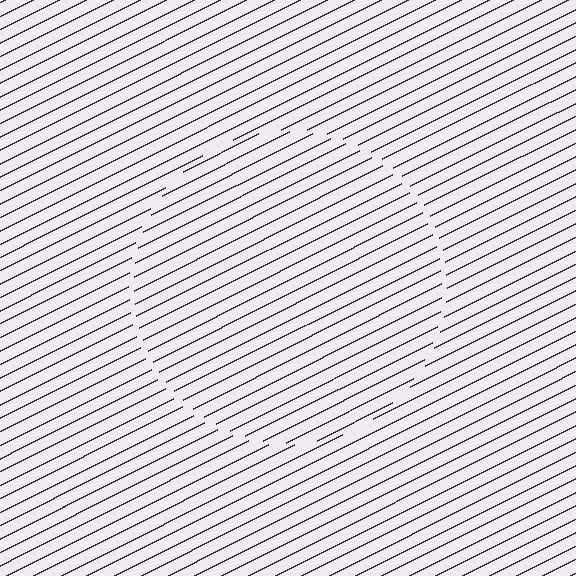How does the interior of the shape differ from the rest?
The interior of the shape contains the same grating, shifted by half a period — the contour is defined by the phase discontinuity where line-ends from the inner and outer gratings abut.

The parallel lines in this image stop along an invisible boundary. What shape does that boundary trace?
An illusory circle. The interior of the shape contains the same grating, shifted by half a period — the contour is defined by the phase discontinuity where line-ends from the inner and outer gratings abut.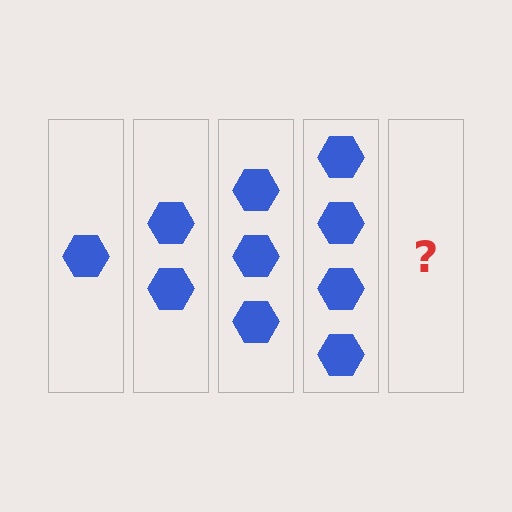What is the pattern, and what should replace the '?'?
The pattern is that each step adds one more hexagon. The '?' should be 5 hexagons.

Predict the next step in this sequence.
The next step is 5 hexagons.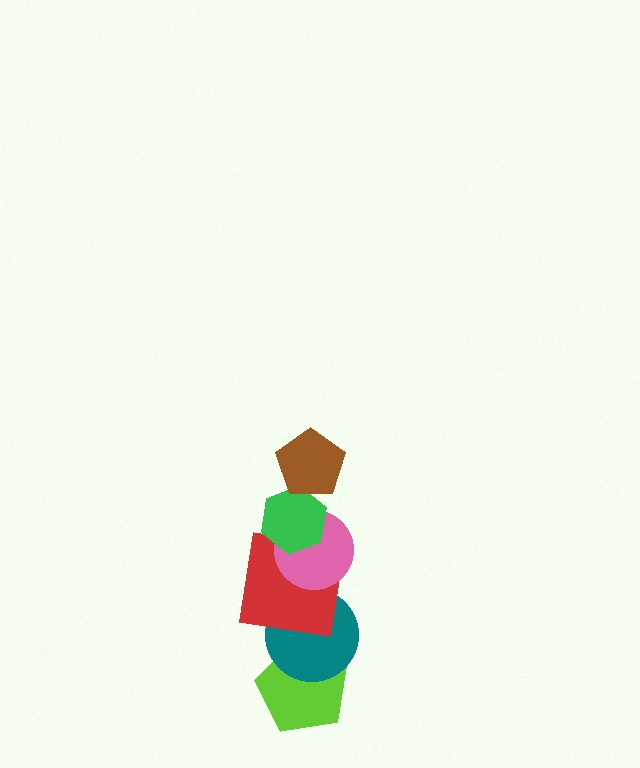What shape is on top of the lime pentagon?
The teal circle is on top of the lime pentagon.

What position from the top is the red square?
The red square is 4th from the top.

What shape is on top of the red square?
The pink circle is on top of the red square.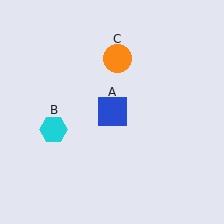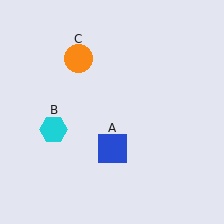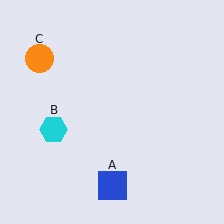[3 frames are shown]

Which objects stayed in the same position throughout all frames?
Cyan hexagon (object B) remained stationary.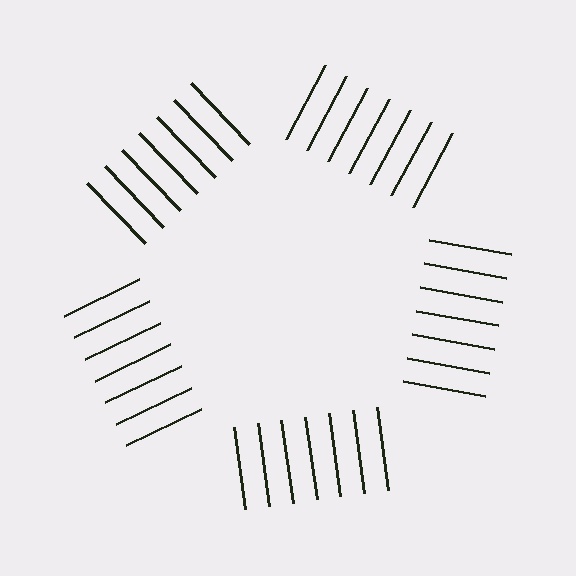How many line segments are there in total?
35 — 7 along each of the 5 edges.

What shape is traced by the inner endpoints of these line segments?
An illusory pentagon — the line segments terminate on its edges but no continuous stroke is drawn.